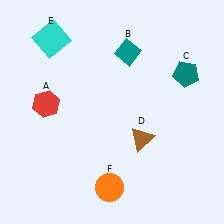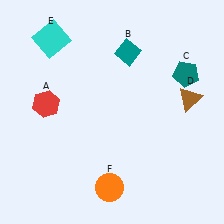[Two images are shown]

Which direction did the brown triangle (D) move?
The brown triangle (D) moved right.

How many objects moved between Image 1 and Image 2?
1 object moved between the two images.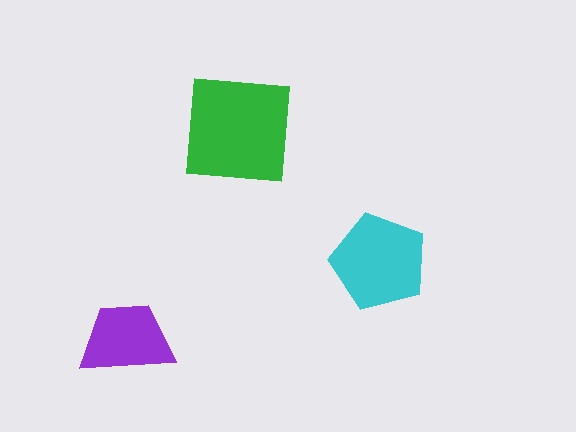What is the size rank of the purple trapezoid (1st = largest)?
3rd.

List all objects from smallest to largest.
The purple trapezoid, the cyan pentagon, the green square.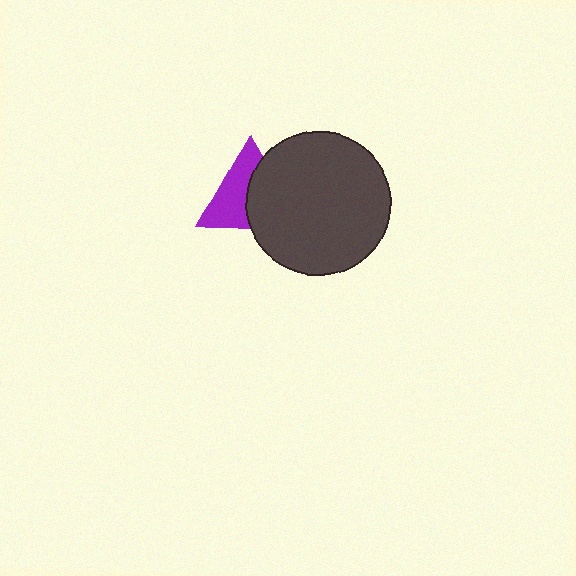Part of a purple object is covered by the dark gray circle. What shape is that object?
It is a triangle.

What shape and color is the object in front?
The object in front is a dark gray circle.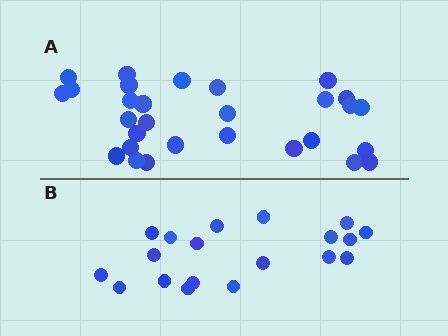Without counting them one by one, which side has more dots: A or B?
Region A (the top region) has more dots.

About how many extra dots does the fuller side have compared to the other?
Region A has roughly 10 or so more dots than region B.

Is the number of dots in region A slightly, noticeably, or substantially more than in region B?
Region A has substantially more. The ratio is roughly 1.5 to 1.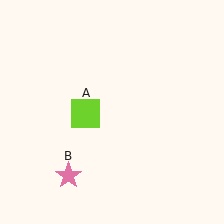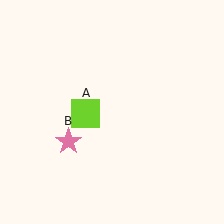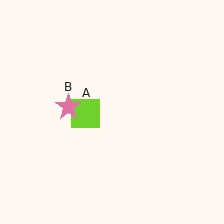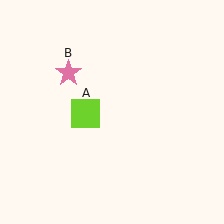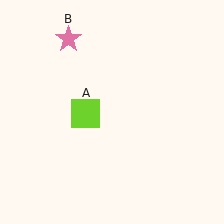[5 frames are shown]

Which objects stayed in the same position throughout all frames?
Lime square (object A) remained stationary.